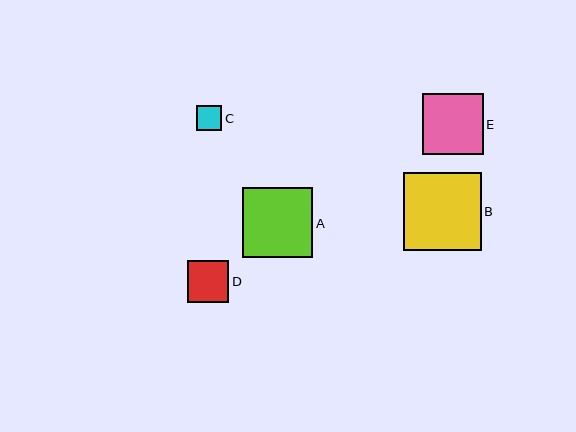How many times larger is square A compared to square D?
Square A is approximately 1.7 times the size of square D.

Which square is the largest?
Square B is the largest with a size of approximately 78 pixels.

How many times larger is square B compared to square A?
Square B is approximately 1.1 times the size of square A.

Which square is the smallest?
Square C is the smallest with a size of approximately 25 pixels.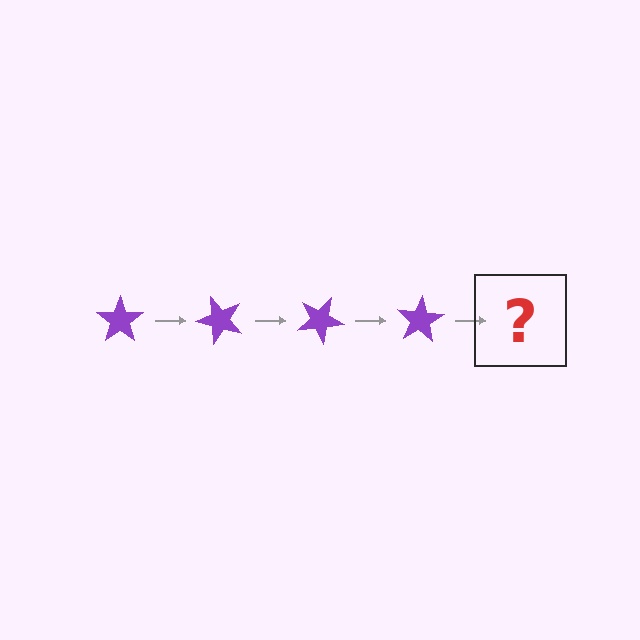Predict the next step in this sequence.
The next step is a purple star rotated 200 degrees.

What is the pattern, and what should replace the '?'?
The pattern is that the star rotates 50 degrees each step. The '?' should be a purple star rotated 200 degrees.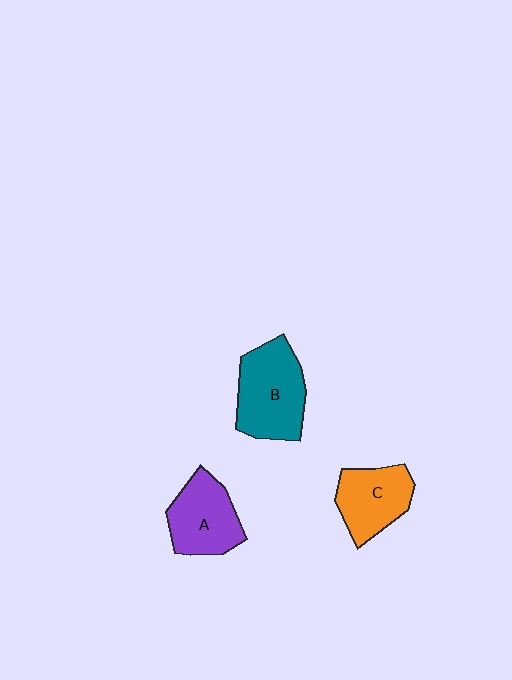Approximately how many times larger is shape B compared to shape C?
Approximately 1.3 times.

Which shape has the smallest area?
Shape C (orange).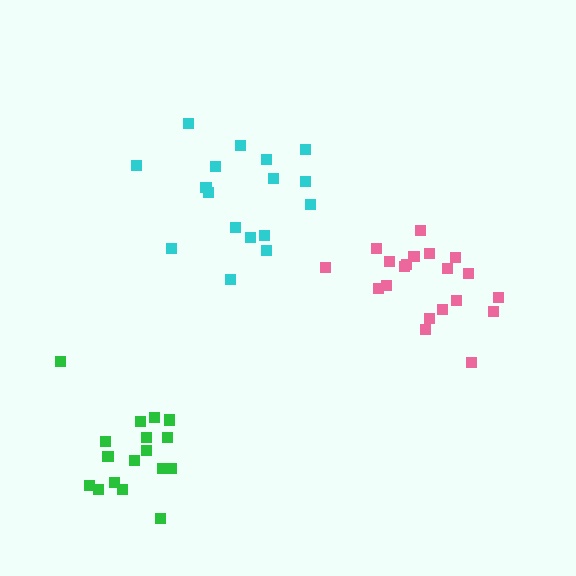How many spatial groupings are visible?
There are 3 spatial groupings.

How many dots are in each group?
Group 1: 18 dots, Group 2: 20 dots, Group 3: 17 dots (55 total).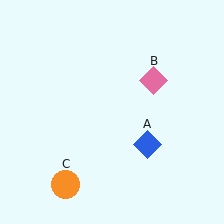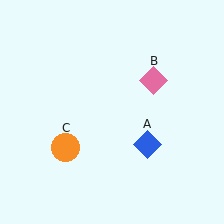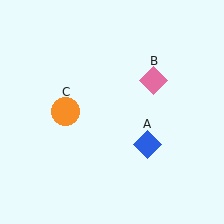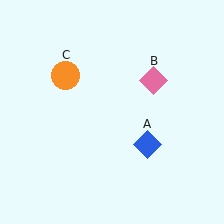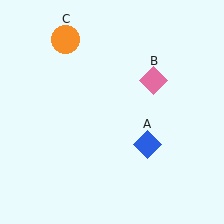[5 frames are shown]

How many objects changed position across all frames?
1 object changed position: orange circle (object C).